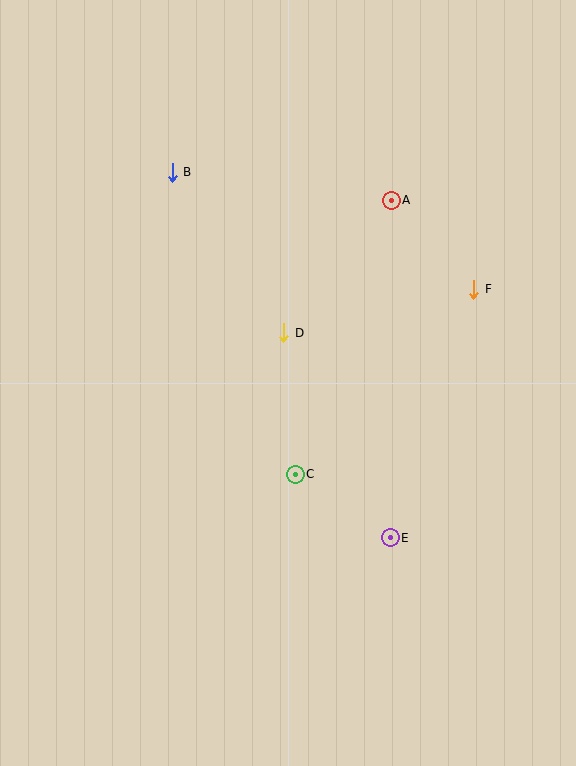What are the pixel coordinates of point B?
Point B is at (172, 172).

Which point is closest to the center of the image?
Point D at (284, 333) is closest to the center.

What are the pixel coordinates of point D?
Point D is at (284, 333).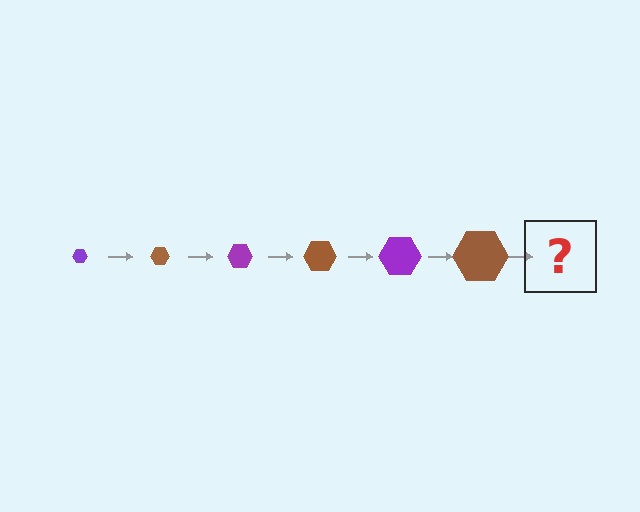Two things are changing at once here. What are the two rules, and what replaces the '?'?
The two rules are that the hexagon grows larger each step and the color cycles through purple and brown. The '?' should be a purple hexagon, larger than the previous one.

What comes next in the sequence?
The next element should be a purple hexagon, larger than the previous one.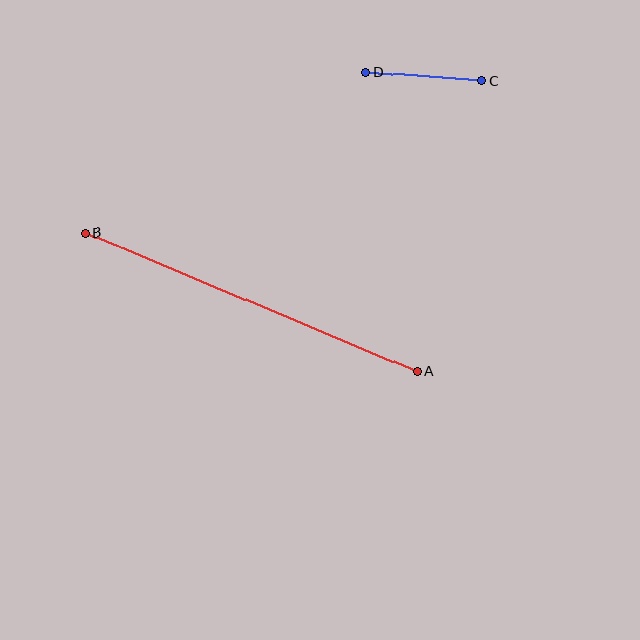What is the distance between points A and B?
The distance is approximately 360 pixels.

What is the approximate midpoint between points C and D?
The midpoint is at approximately (424, 76) pixels.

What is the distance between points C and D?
The distance is approximately 116 pixels.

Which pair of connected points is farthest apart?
Points A and B are farthest apart.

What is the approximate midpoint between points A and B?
The midpoint is at approximately (251, 302) pixels.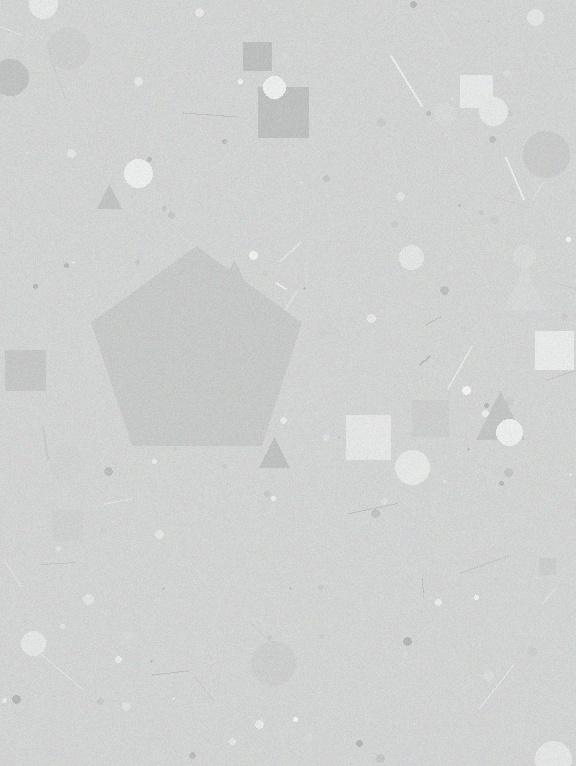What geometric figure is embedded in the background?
A pentagon is embedded in the background.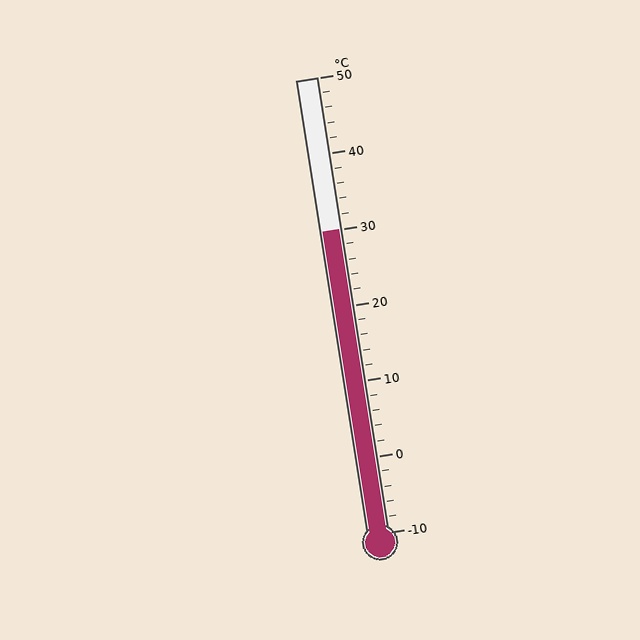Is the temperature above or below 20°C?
The temperature is above 20°C.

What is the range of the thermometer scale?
The thermometer scale ranges from -10°C to 50°C.